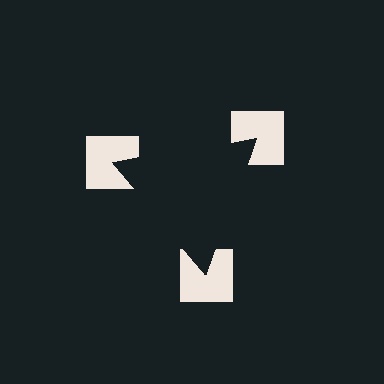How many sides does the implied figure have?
3 sides.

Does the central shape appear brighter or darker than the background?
It typically appears slightly darker than the background, even though no actual brightness change is drawn.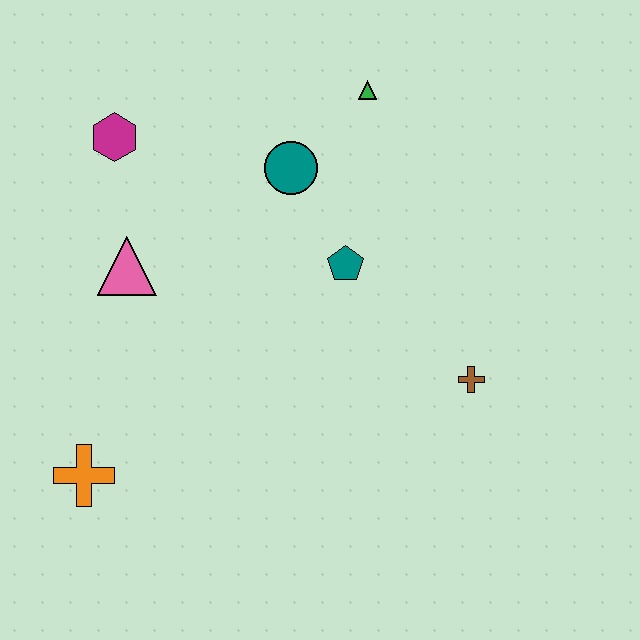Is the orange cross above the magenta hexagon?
No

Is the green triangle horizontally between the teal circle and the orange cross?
No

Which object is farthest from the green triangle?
The orange cross is farthest from the green triangle.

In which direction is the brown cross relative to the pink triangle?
The brown cross is to the right of the pink triangle.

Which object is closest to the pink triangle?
The magenta hexagon is closest to the pink triangle.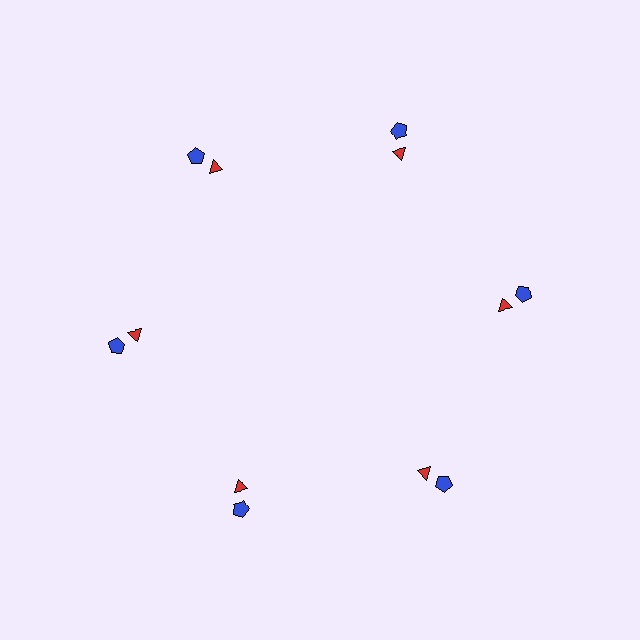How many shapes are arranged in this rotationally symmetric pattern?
There are 12 shapes, arranged in 6 groups of 2.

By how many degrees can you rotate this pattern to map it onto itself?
The pattern maps onto itself every 60 degrees of rotation.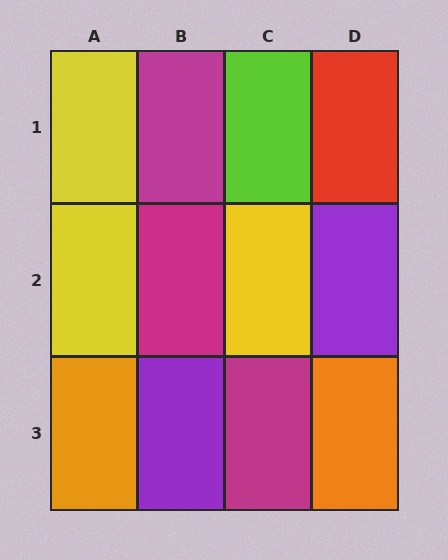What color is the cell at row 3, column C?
Magenta.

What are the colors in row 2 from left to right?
Yellow, magenta, yellow, purple.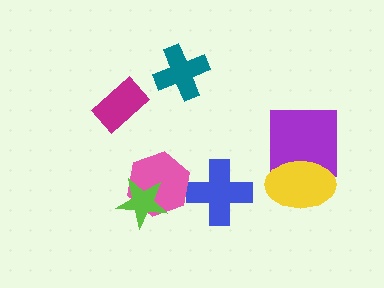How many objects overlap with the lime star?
1 object overlaps with the lime star.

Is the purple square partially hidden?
Yes, it is partially covered by another shape.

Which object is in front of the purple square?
The yellow ellipse is in front of the purple square.